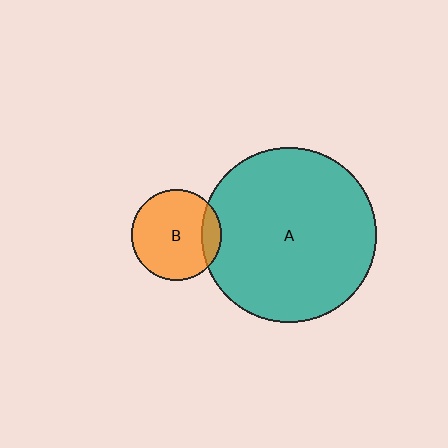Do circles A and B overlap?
Yes.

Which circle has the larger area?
Circle A (teal).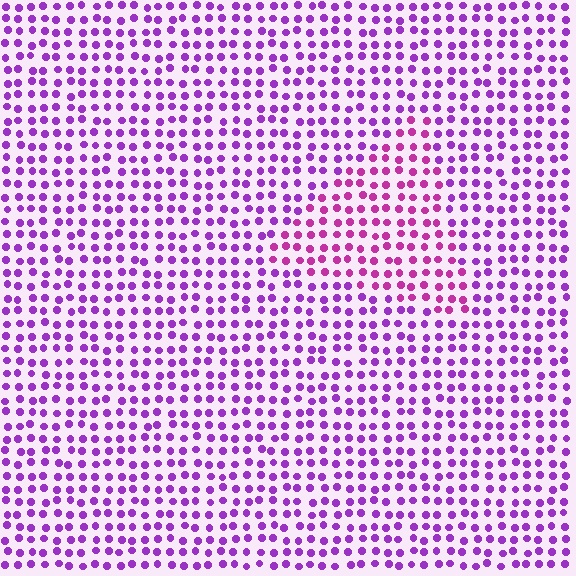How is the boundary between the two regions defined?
The boundary is defined purely by a slight shift in hue (about 31 degrees). Spacing, size, and orientation are identical on both sides.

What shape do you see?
I see a triangle.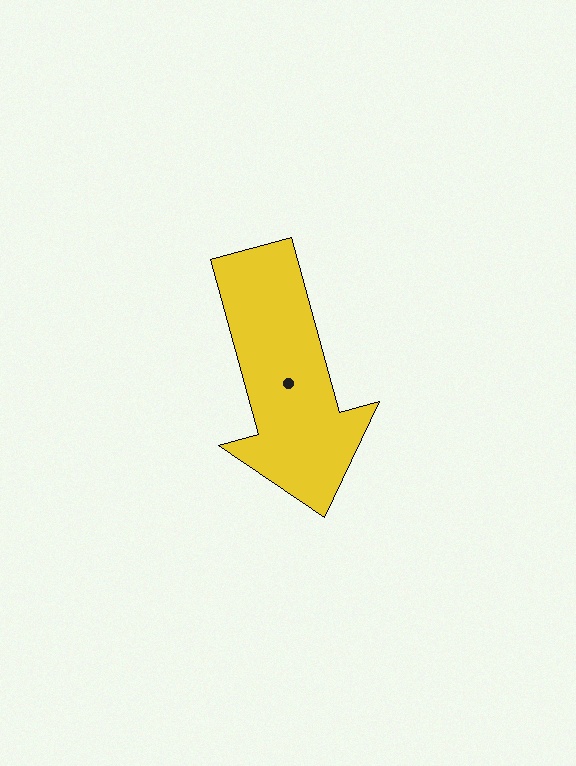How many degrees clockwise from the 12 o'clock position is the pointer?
Approximately 165 degrees.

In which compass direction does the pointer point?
South.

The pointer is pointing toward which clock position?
Roughly 5 o'clock.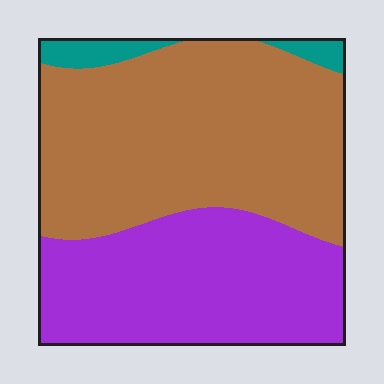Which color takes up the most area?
Brown, at roughly 55%.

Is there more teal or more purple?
Purple.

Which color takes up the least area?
Teal, at roughly 5%.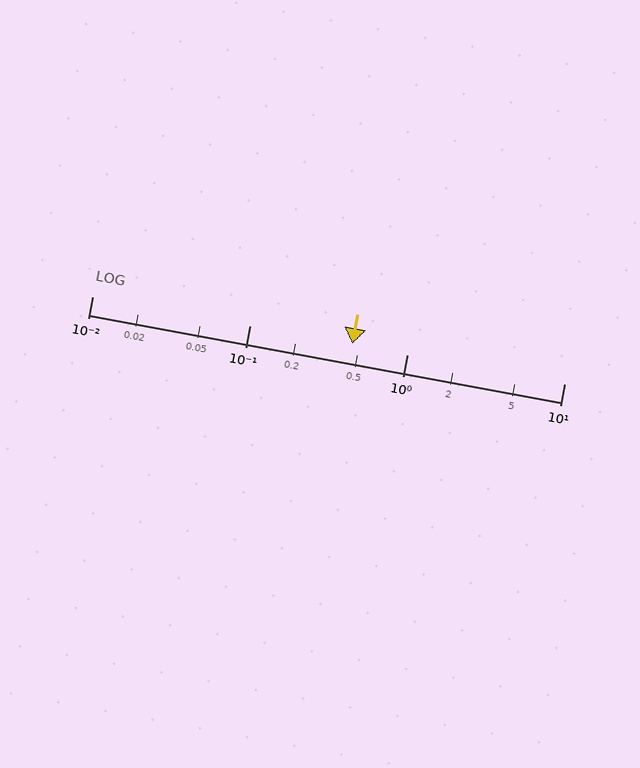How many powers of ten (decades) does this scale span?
The scale spans 3 decades, from 0.01 to 10.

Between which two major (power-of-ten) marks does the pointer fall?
The pointer is between 0.1 and 1.